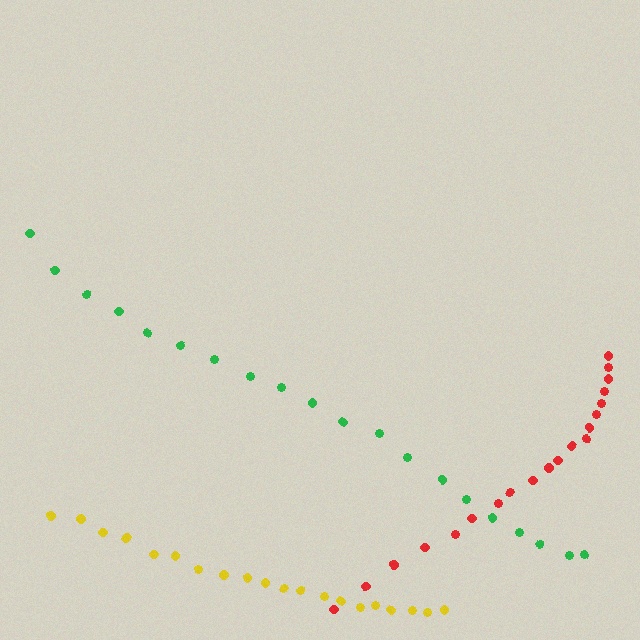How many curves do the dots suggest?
There are 3 distinct paths.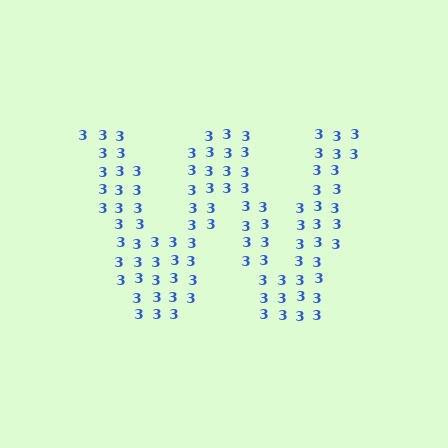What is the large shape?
The large shape is the letter W.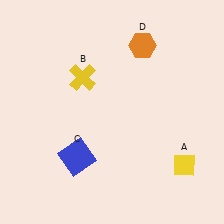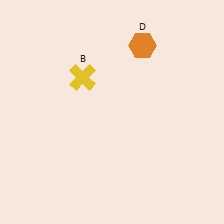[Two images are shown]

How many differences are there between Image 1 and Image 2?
There are 2 differences between the two images.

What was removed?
The yellow diamond (A), the blue square (C) were removed in Image 2.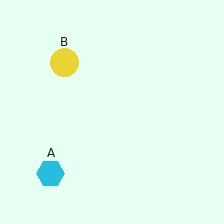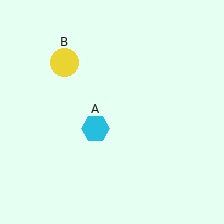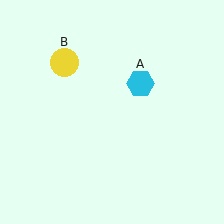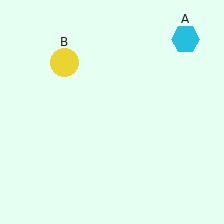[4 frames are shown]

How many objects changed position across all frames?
1 object changed position: cyan hexagon (object A).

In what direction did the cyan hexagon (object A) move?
The cyan hexagon (object A) moved up and to the right.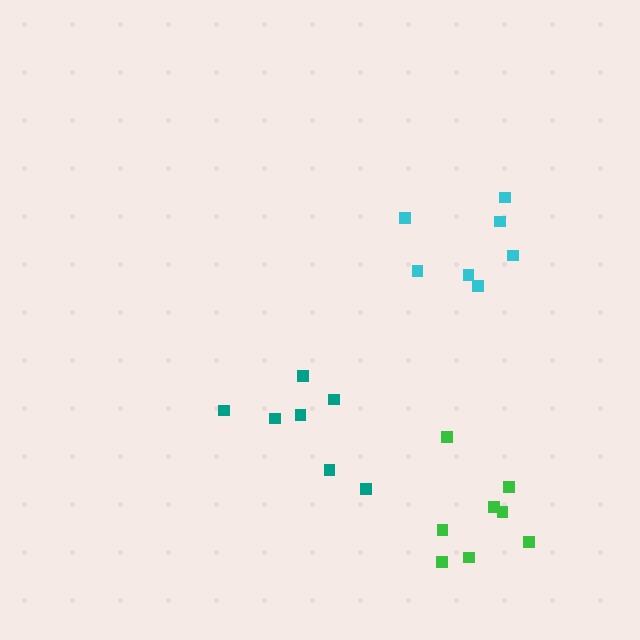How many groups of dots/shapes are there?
There are 3 groups.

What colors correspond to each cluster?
The clusters are colored: teal, cyan, green.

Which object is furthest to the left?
The teal cluster is leftmost.